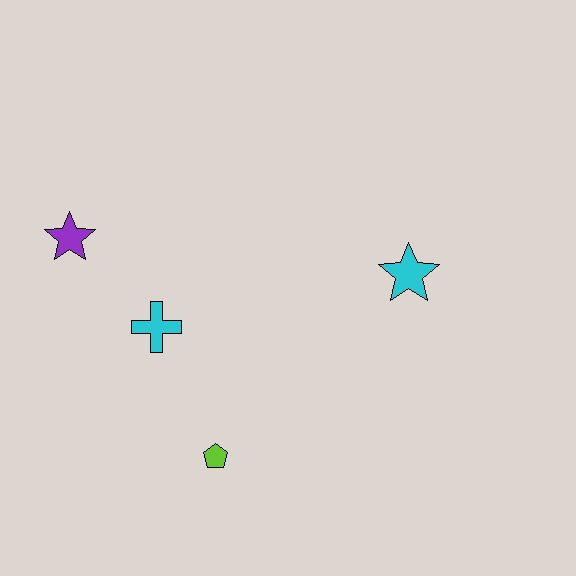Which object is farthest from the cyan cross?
The cyan star is farthest from the cyan cross.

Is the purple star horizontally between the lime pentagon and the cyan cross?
No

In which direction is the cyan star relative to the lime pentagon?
The cyan star is to the right of the lime pentagon.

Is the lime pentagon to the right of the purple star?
Yes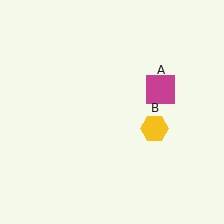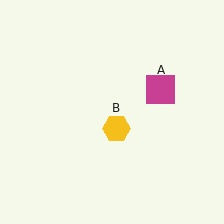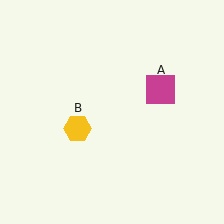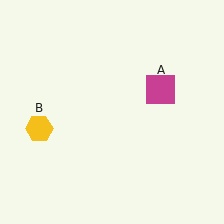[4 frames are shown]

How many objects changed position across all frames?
1 object changed position: yellow hexagon (object B).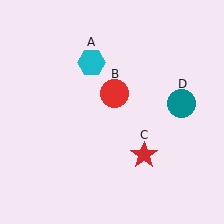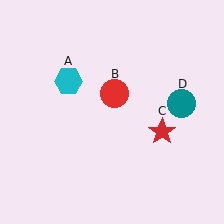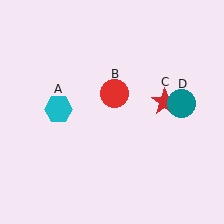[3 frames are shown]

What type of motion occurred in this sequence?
The cyan hexagon (object A), red star (object C) rotated counterclockwise around the center of the scene.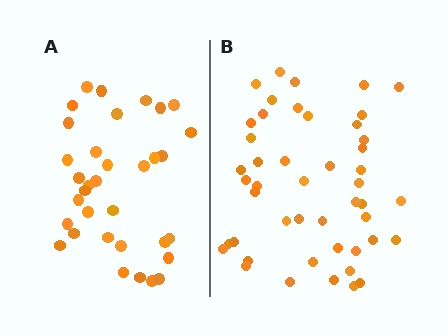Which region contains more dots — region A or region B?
Region B (the right region) has more dots.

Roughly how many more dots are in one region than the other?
Region B has approximately 15 more dots than region A.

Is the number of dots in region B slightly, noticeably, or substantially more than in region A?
Region B has noticeably more, but not dramatically so. The ratio is roughly 1.4 to 1.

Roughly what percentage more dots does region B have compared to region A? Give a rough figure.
About 40% more.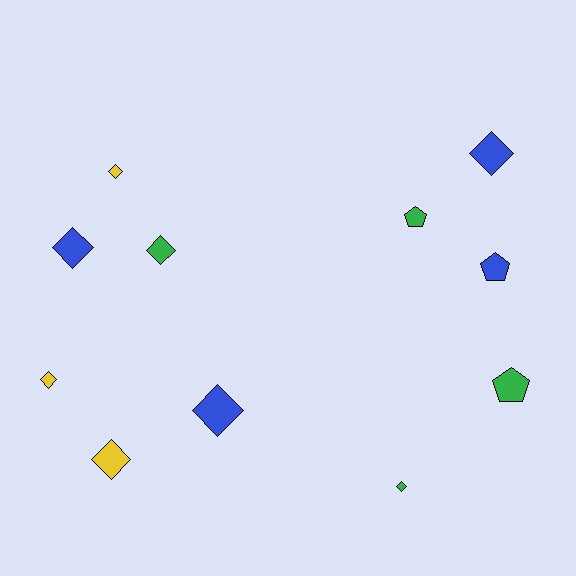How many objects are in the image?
There are 11 objects.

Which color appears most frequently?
Green, with 4 objects.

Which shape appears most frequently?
Diamond, with 8 objects.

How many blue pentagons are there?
There is 1 blue pentagon.